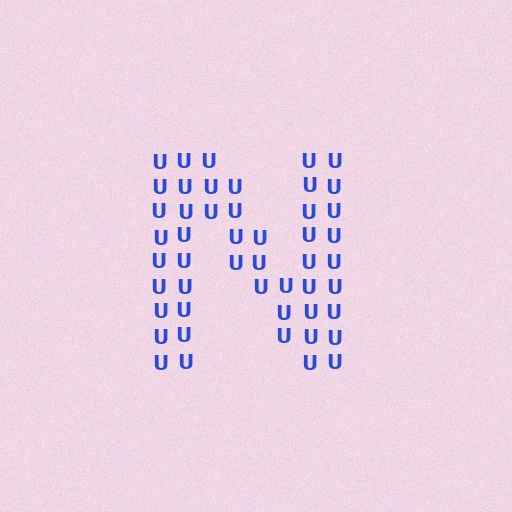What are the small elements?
The small elements are letter U's.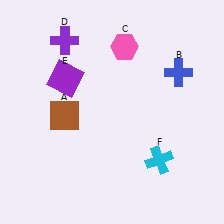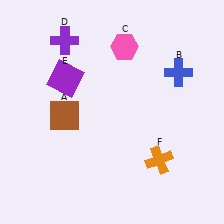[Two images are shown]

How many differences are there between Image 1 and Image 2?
There is 1 difference between the two images.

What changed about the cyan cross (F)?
In Image 1, F is cyan. In Image 2, it changed to orange.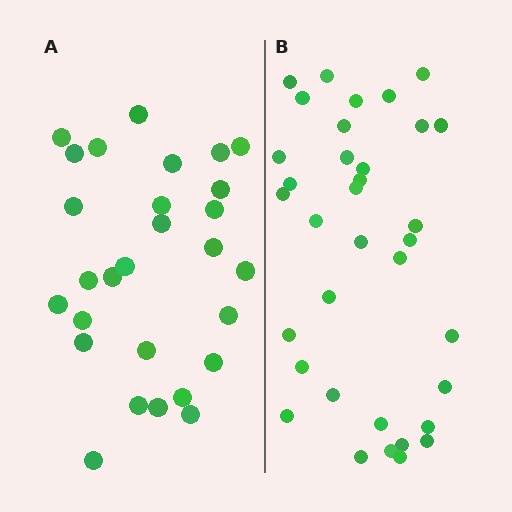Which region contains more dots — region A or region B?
Region B (the right region) has more dots.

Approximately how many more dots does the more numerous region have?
Region B has roughly 8 or so more dots than region A.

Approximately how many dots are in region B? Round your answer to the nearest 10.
About 40 dots. (The exact count is 35, which rounds to 40.)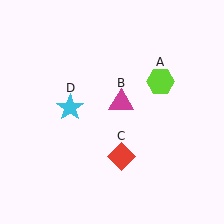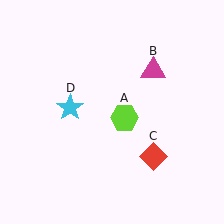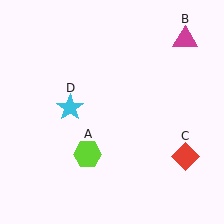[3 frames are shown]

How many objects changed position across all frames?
3 objects changed position: lime hexagon (object A), magenta triangle (object B), red diamond (object C).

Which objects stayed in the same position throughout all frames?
Cyan star (object D) remained stationary.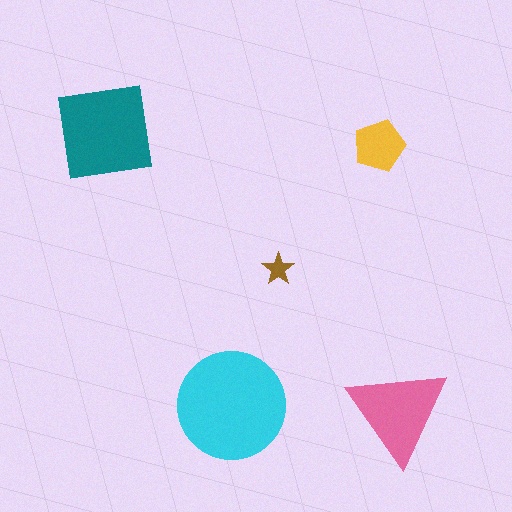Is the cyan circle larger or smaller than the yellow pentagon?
Larger.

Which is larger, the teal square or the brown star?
The teal square.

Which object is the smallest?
The brown star.